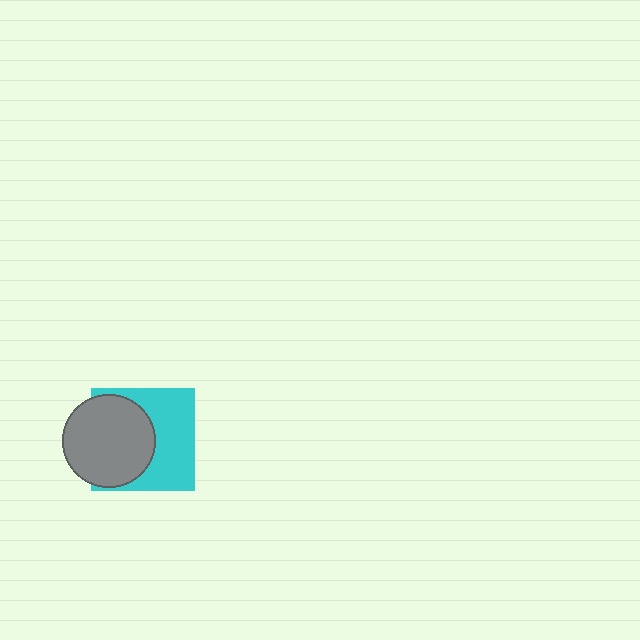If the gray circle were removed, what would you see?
You would see the complete cyan square.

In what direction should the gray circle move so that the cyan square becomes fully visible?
The gray circle should move left. That is the shortest direction to clear the overlap and leave the cyan square fully visible.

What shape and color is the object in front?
The object in front is a gray circle.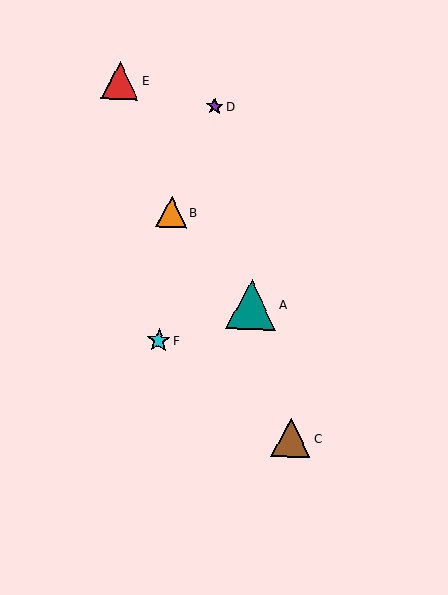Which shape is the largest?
The teal triangle (labeled A) is the largest.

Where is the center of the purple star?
The center of the purple star is at (215, 107).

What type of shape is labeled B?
Shape B is an orange triangle.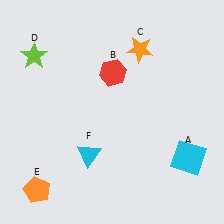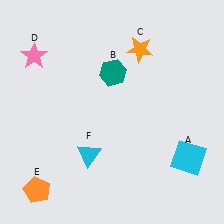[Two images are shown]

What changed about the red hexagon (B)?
In Image 1, B is red. In Image 2, it changed to teal.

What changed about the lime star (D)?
In Image 1, D is lime. In Image 2, it changed to pink.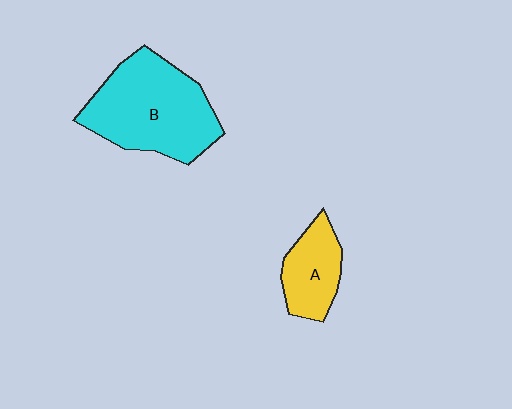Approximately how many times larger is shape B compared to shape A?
Approximately 2.2 times.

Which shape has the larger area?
Shape B (cyan).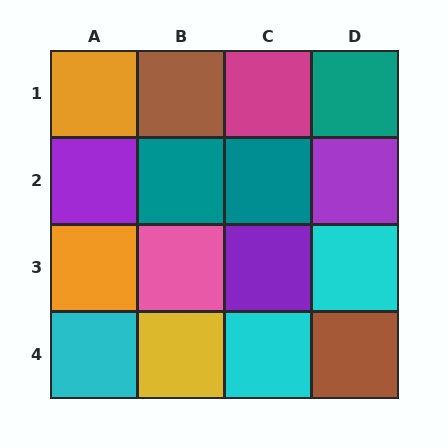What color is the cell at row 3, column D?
Cyan.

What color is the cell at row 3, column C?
Purple.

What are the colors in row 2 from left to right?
Purple, teal, teal, purple.